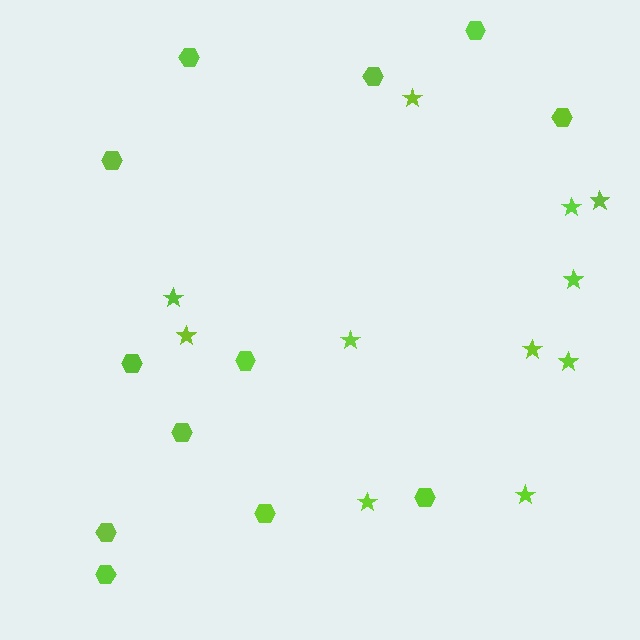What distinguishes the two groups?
There are 2 groups: one group of stars (11) and one group of hexagons (12).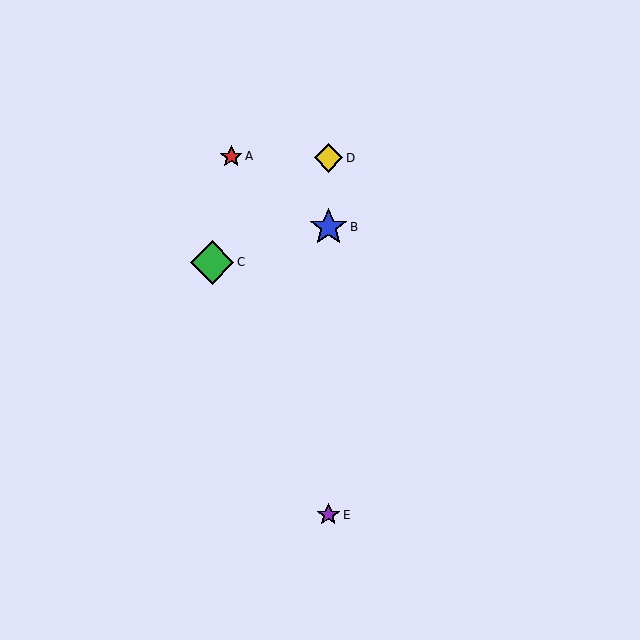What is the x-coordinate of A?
Object A is at x≈231.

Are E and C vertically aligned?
No, E is at x≈328 and C is at x≈212.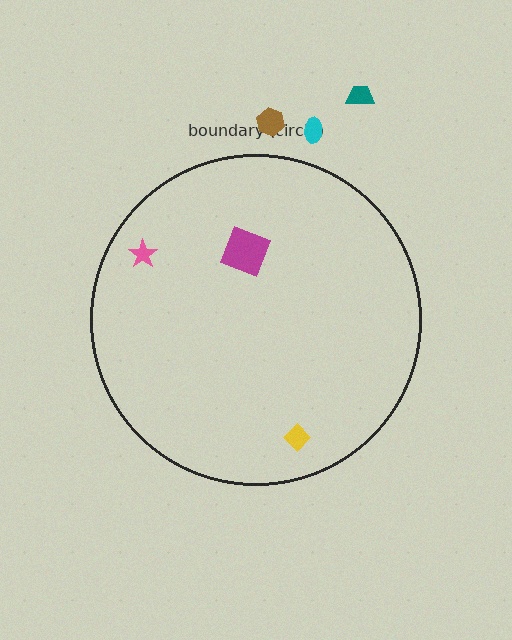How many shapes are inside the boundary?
3 inside, 3 outside.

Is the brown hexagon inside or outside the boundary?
Outside.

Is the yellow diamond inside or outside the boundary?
Inside.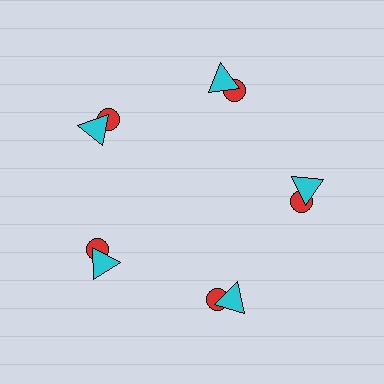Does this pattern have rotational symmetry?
Yes, this pattern has 5-fold rotational symmetry. It looks the same after rotating 72 degrees around the center.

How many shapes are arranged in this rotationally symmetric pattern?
There are 10 shapes, arranged in 5 groups of 2.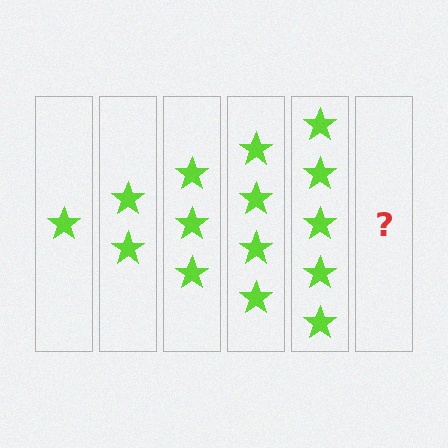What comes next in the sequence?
The next element should be 6 stars.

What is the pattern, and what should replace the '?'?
The pattern is that each step adds one more star. The '?' should be 6 stars.